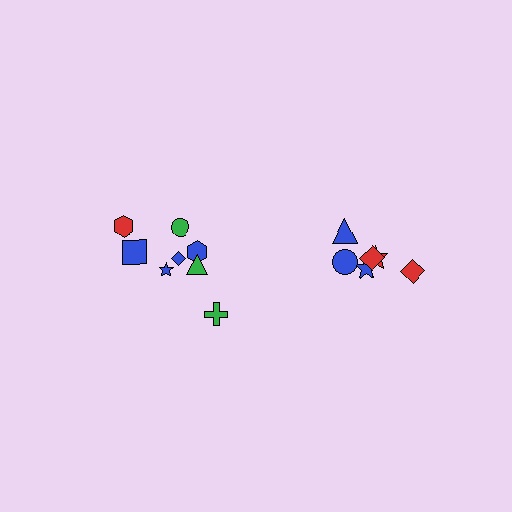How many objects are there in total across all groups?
There are 14 objects.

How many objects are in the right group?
There are 6 objects.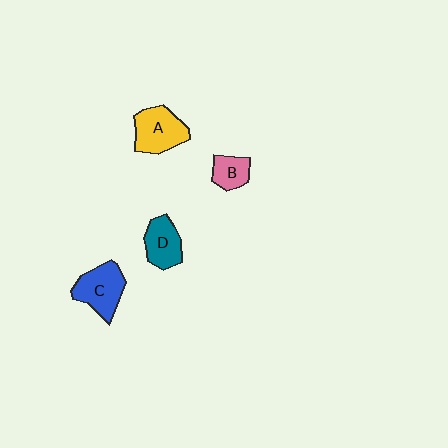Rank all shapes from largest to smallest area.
From largest to smallest: C (blue), A (yellow), D (teal), B (pink).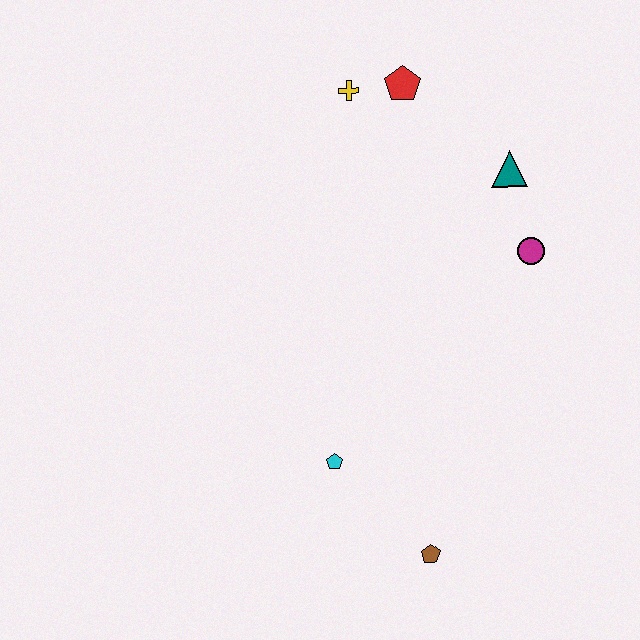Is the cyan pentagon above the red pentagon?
No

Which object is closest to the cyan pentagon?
The brown pentagon is closest to the cyan pentagon.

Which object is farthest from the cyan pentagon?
The red pentagon is farthest from the cyan pentagon.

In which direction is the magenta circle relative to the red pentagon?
The magenta circle is below the red pentagon.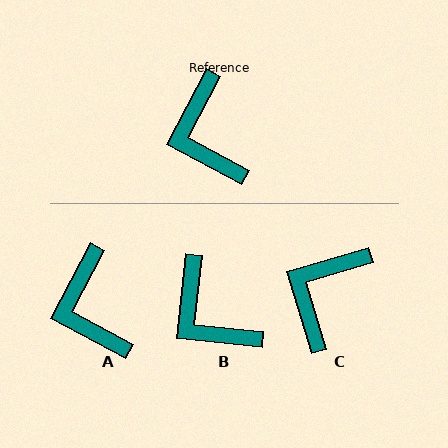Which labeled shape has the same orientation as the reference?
A.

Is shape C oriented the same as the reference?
No, it is off by about 45 degrees.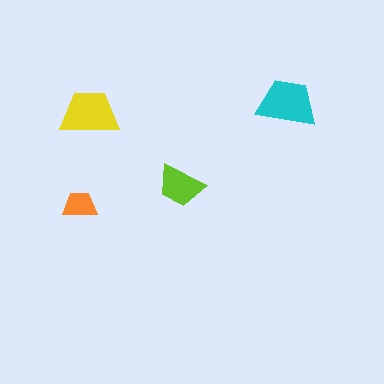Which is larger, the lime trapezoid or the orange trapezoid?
The lime one.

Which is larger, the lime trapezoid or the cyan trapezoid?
The cyan one.